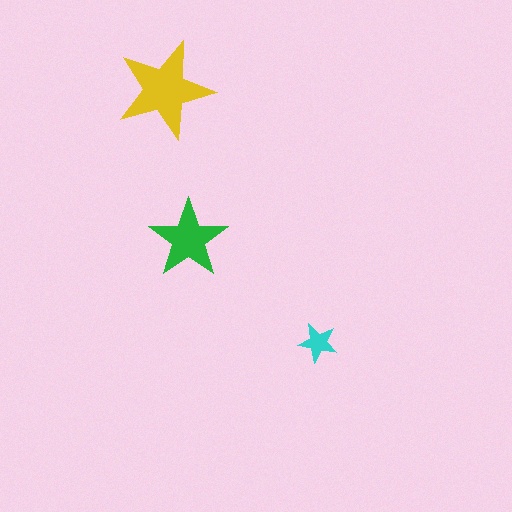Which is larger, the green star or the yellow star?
The yellow one.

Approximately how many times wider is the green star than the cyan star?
About 2 times wider.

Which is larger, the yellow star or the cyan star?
The yellow one.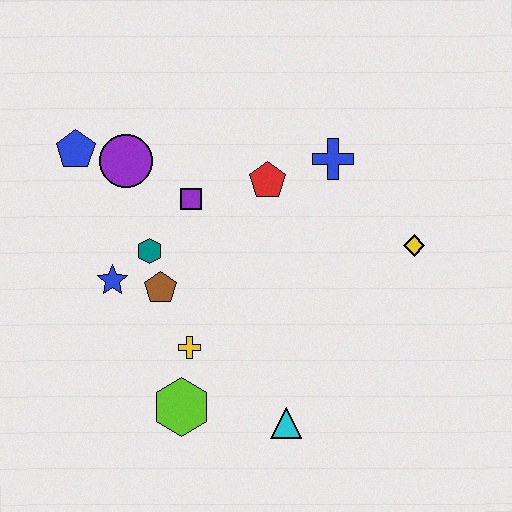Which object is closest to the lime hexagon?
The yellow cross is closest to the lime hexagon.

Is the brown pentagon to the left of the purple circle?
No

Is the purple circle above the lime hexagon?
Yes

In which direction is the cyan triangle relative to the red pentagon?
The cyan triangle is below the red pentagon.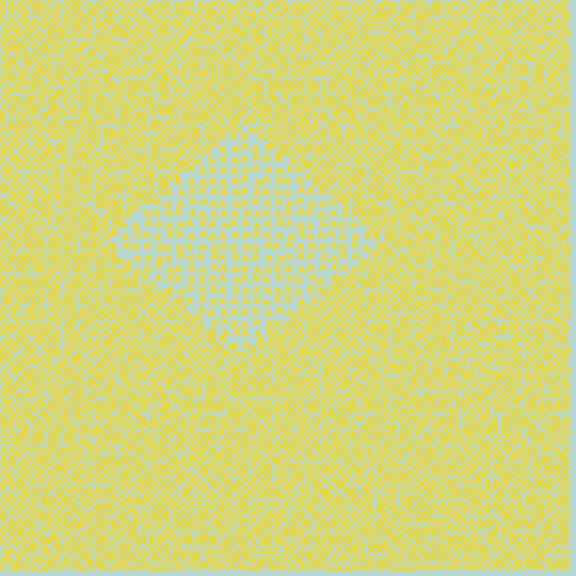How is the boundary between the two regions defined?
The boundary is defined by a change in element density (approximately 2.0x ratio). All elements are the same color, size, and shape.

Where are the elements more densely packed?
The elements are more densely packed outside the diamond boundary.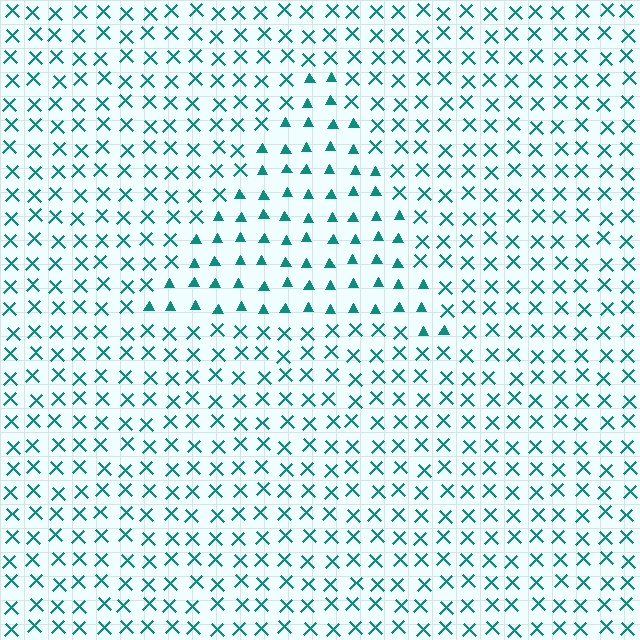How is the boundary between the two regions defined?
The boundary is defined by a change in element shape: triangles inside vs. X marks outside. All elements share the same color and spacing.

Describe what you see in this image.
The image is filled with small teal elements arranged in a uniform grid. A triangle-shaped region contains triangles, while the surrounding area contains X marks. The boundary is defined purely by the change in element shape.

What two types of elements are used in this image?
The image uses triangles inside the triangle region and X marks outside it.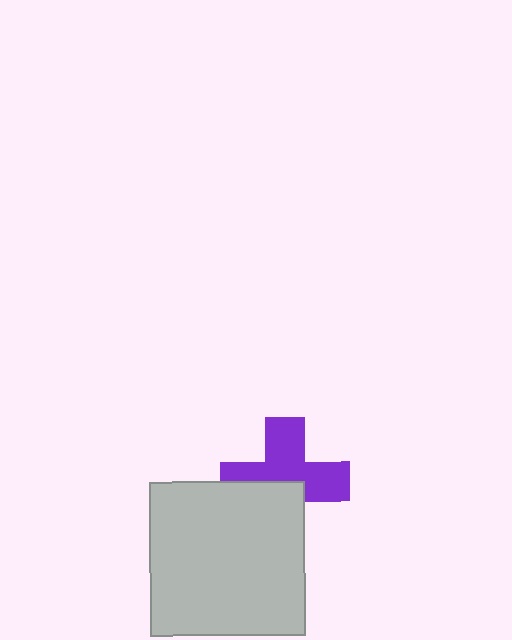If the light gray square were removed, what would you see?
You would see the complete purple cross.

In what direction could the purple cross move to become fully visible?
The purple cross could move up. That would shift it out from behind the light gray square entirely.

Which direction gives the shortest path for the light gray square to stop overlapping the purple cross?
Moving down gives the shortest separation.